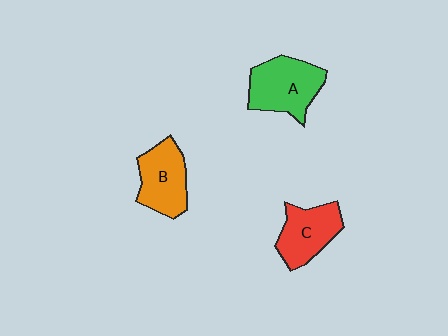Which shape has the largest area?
Shape A (green).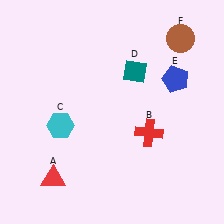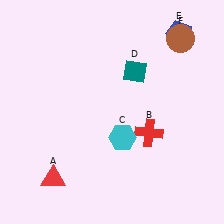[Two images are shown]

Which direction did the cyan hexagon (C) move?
The cyan hexagon (C) moved right.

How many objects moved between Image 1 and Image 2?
2 objects moved between the two images.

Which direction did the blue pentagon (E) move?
The blue pentagon (E) moved up.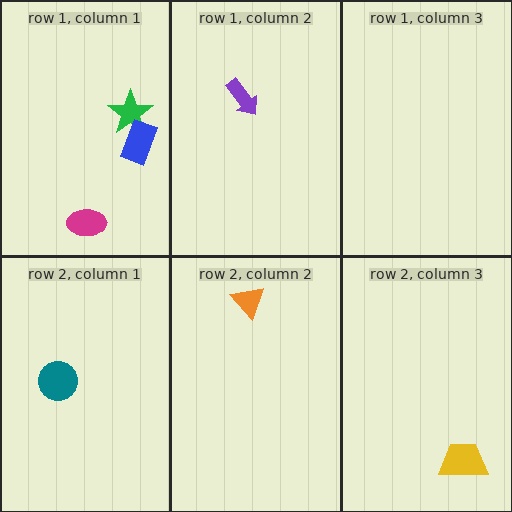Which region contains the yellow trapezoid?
The row 2, column 3 region.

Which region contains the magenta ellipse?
The row 1, column 1 region.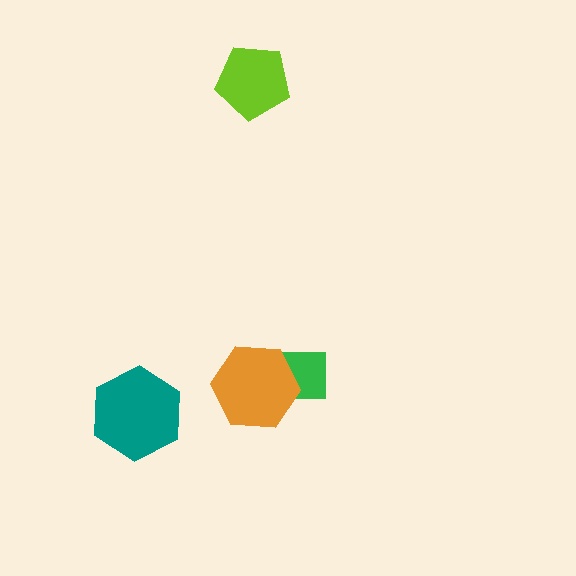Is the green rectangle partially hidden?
Yes, it is partially covered by another shape.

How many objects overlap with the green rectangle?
1 object overlaps with the green rectangle.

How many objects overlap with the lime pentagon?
0 objects overlap with the lime pentagon.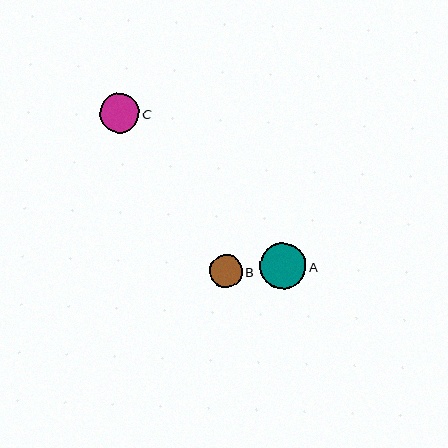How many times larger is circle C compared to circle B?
Circle C is approximately 1.2 times the size of circle B.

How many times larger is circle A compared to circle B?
Circle A is approximately 1.4 times the size of circle B.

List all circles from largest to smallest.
From largest to smallest: A, C, B.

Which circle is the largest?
Circle A is the largest with a size of approximately 46 pixels.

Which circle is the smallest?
Circle B is the smallest with a size of approximately 32 pixels.